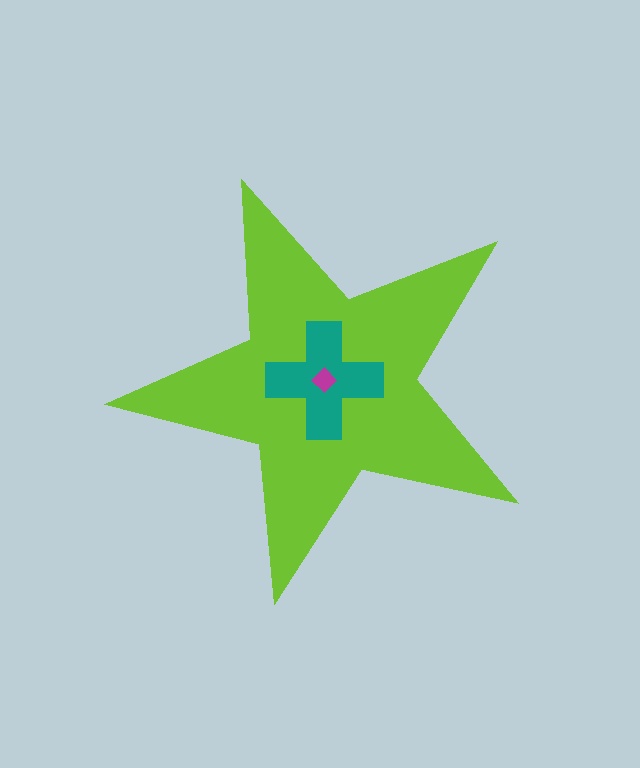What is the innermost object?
The magenta diamond.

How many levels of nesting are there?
3.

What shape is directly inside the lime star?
The teal cross.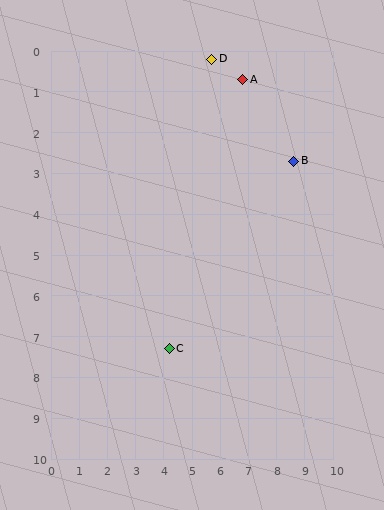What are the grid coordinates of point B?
Point B is at approximately (8.6, 2.7).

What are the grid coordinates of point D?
Point D is at approximately (5.7, 0.2).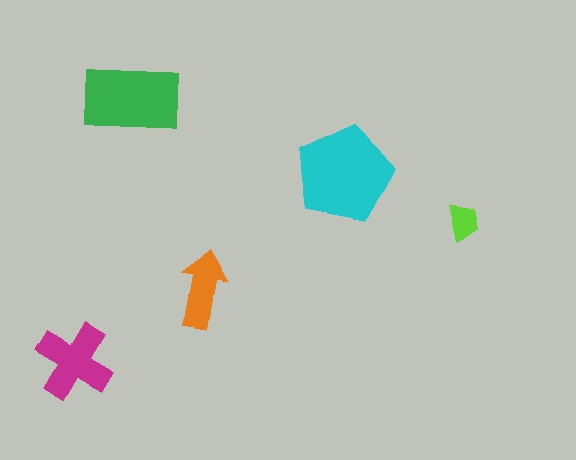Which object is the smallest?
The lime trapezoid.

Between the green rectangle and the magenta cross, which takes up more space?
The green rectangle.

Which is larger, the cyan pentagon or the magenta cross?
The cyan pentagon.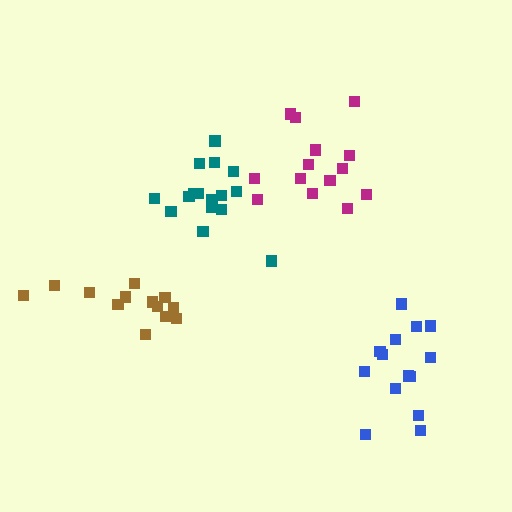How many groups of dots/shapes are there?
There are 4 groups.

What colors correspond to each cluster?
The clusters are colored: teal, magenta, blue, brown.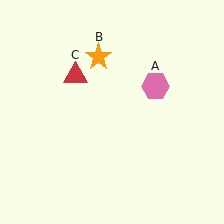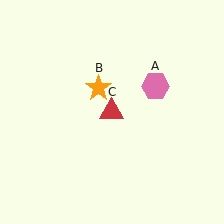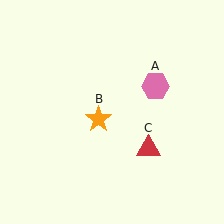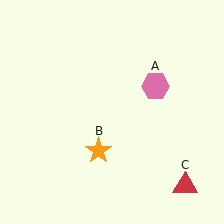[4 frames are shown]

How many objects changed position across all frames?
2 objects changed position: orange star (object B), red triangle (object C).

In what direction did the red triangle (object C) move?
The red triangle (object C) moved down and to the right.